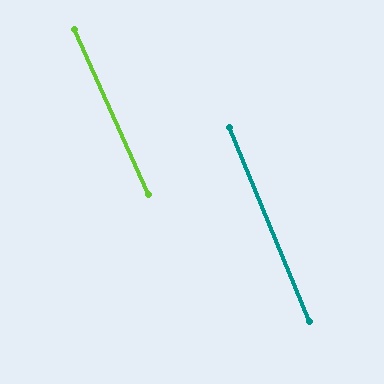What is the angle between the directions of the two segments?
Approximately 2 degrees.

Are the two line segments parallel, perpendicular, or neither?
Parallel — their directions differ by only 1.8°.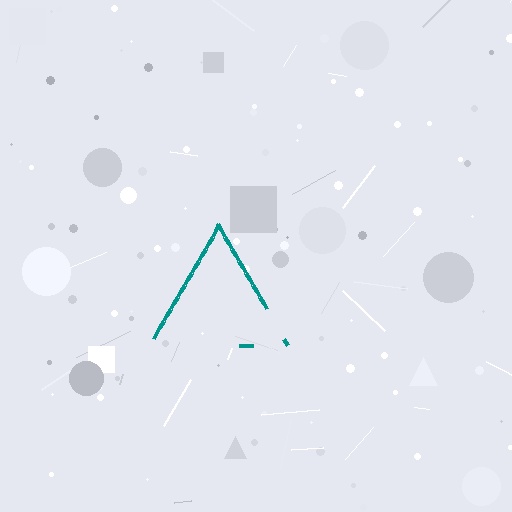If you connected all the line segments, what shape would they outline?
They would outline a triangle.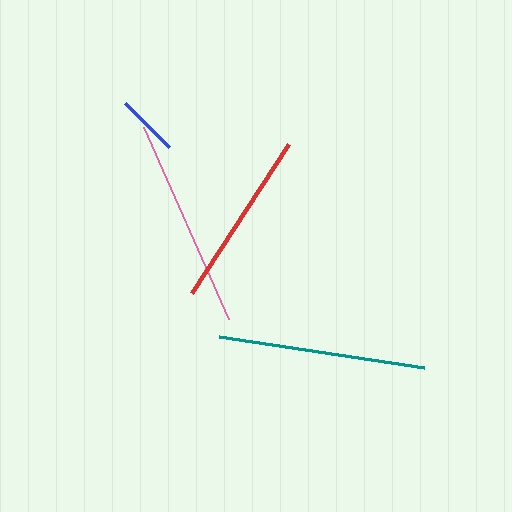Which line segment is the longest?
The pink line is the longest at approximately 210 pixels.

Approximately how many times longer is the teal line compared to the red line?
The teal line is approximately 1.2 times the length of the red line.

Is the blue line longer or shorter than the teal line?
The teal line is longer than the blue line.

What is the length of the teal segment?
The teal segment is approximately 208 pixels long.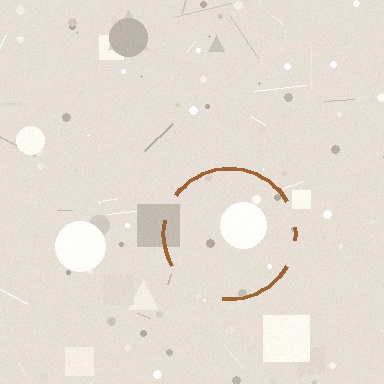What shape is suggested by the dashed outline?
The dashed outline suggests a circle.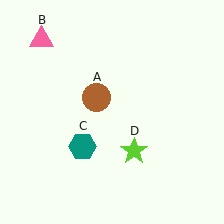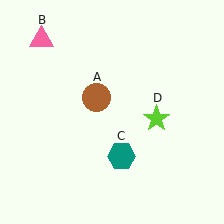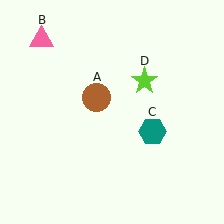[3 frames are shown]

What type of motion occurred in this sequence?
The teal hexagon (object C), lime star (object D) rotated counterclockwise around the center of the scene.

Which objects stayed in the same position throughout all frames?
Brown circle (object A) and pink triangle (object B) remained stationary.